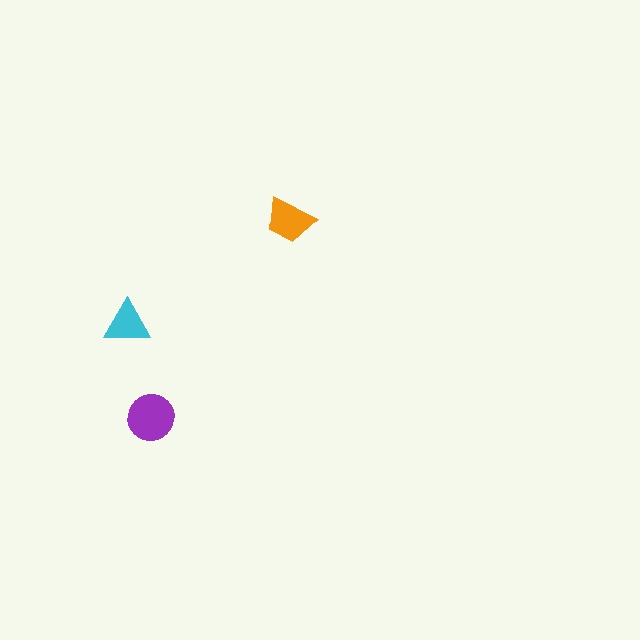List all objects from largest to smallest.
The purple circle, the orange trapezoid, the cyan triangle.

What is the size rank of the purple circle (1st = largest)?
1st.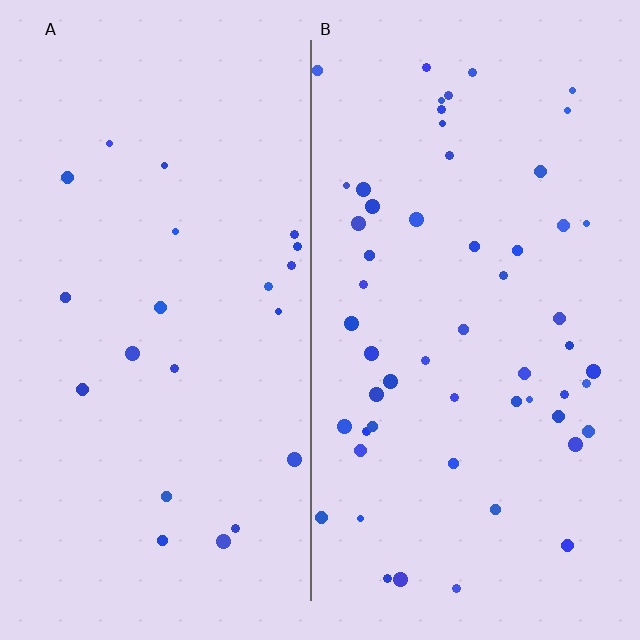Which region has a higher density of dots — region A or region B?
B (the right).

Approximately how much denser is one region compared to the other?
Approximately 2.6× — region B over region A.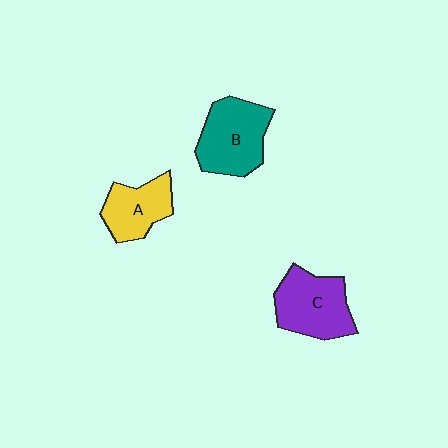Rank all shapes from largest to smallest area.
From largest to smallest: B (teal), C (purple), A (yellow).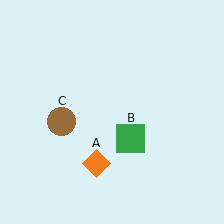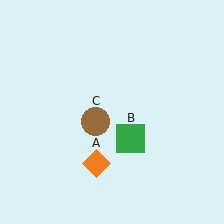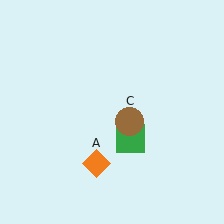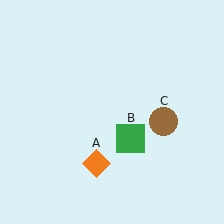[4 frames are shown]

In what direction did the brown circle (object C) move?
The brown circle (object C) moved right.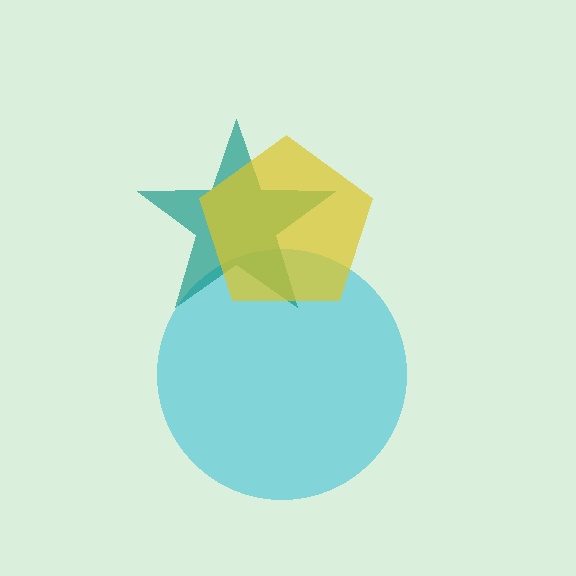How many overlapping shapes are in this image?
There are 3 overlapping shapes in the image.